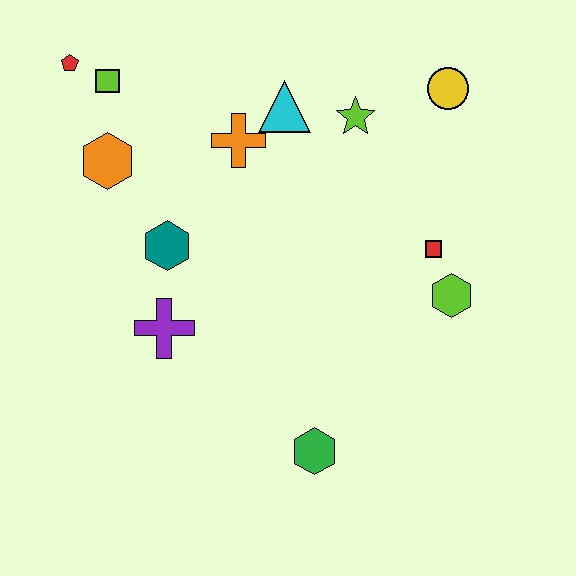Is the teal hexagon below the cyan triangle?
Yes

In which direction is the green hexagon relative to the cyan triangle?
The green hexagon is below the cyan triangle.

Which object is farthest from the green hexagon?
The red pentagon is farthest from the green hexagon.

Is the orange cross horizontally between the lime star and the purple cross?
Yes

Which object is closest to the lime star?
The cyan triangle is closest to the lime star.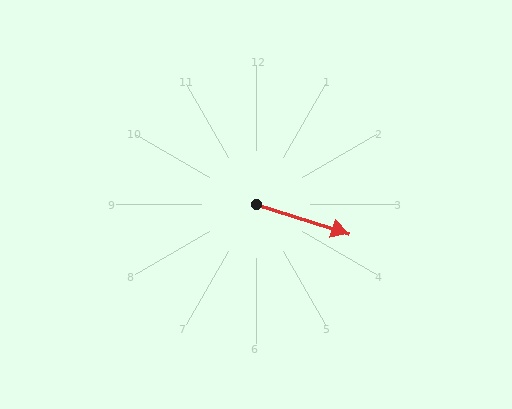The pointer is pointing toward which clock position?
Roughly 4 o'clock.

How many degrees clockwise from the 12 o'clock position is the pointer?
Approximately 108 degrees.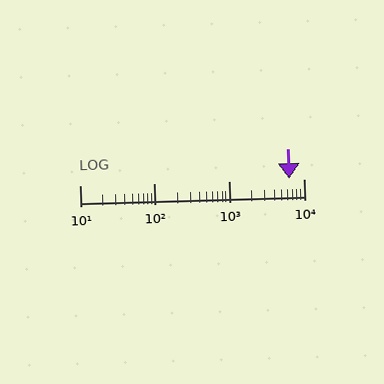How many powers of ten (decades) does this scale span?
The scale spans 3 decades, from 10 to 10000.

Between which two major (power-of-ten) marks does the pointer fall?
The pointer is between 1000 and 10000.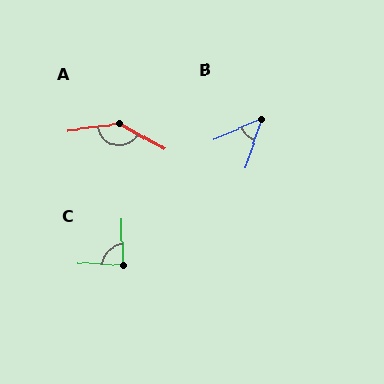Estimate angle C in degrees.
Approximately 84 degrees.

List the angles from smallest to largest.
B (48°), C (84°), A (143°).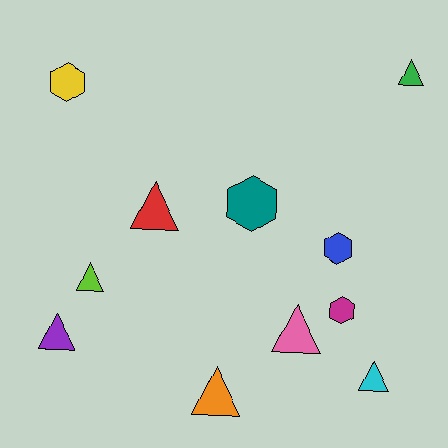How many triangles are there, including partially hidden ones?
There are 7 triangles.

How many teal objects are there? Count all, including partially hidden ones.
There is 1 teal object.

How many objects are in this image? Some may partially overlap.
There are 11 objects.